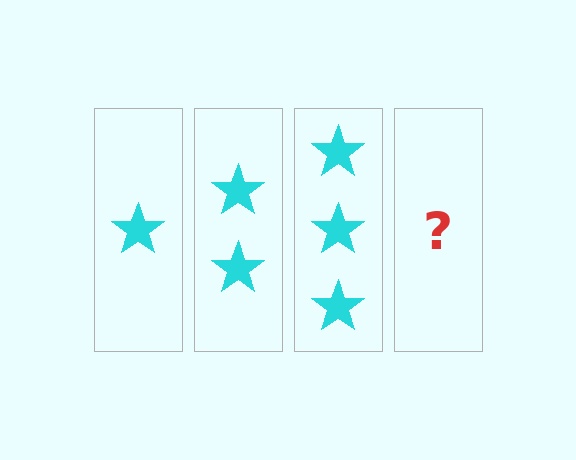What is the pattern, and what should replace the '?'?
The pattern is that each step adds one more star. The '?' should be 4 stars.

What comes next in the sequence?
The next element should be 4 stars.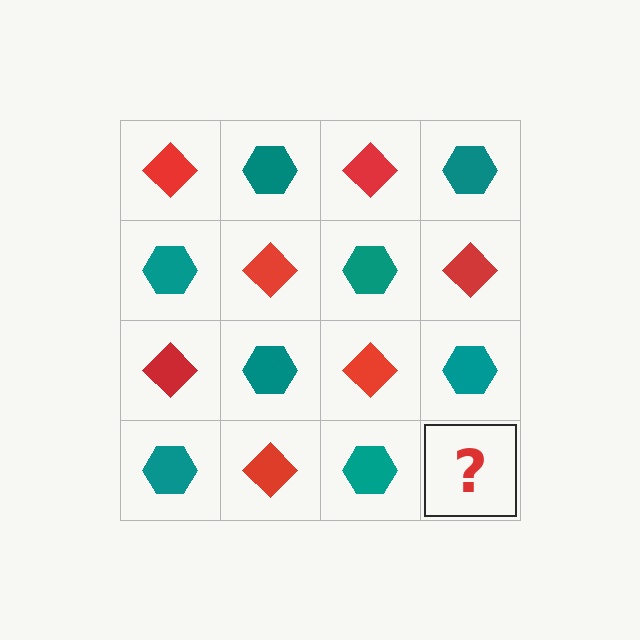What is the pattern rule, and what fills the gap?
The rule is that it alternates red diamond and teal hexagon in a checkerboard pattern. The gap should be filled with a red diamond.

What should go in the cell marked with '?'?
The missing cell should contain a red diamond.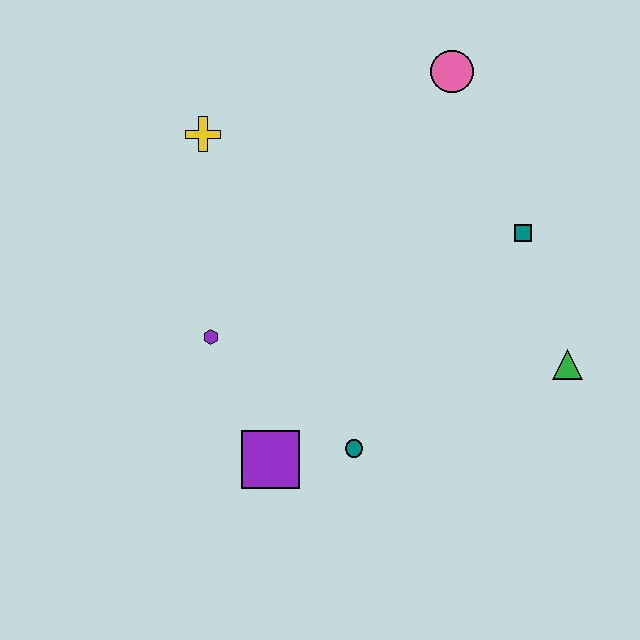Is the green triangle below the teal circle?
No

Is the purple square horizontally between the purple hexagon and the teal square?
Yes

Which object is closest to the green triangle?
The teal square is closest to the green triangle.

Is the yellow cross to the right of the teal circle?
No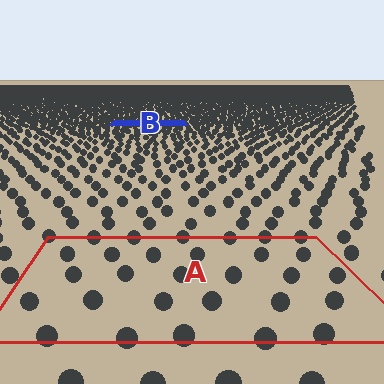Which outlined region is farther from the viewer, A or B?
Region B is farther from the viewer — the texture elements inside it appear smaller and more densely packed.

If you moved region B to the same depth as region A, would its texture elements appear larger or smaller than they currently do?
They would appear larger. At a closer depth, the same texture elements are projected at a bigger on-screen size.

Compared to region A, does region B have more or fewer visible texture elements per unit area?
Region B has more texture elements per unit area — they are packed more densely because it is farther away.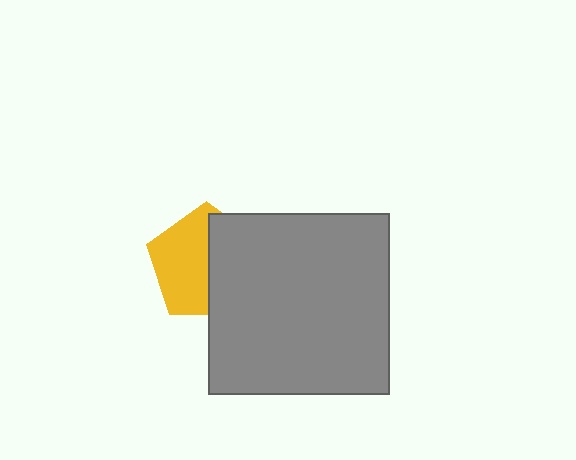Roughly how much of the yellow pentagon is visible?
About half of it is visible (roughly 52%).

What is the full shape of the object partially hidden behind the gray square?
The partially hidden object is a yellow pentagon.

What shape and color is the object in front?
The object in front is a gray square.